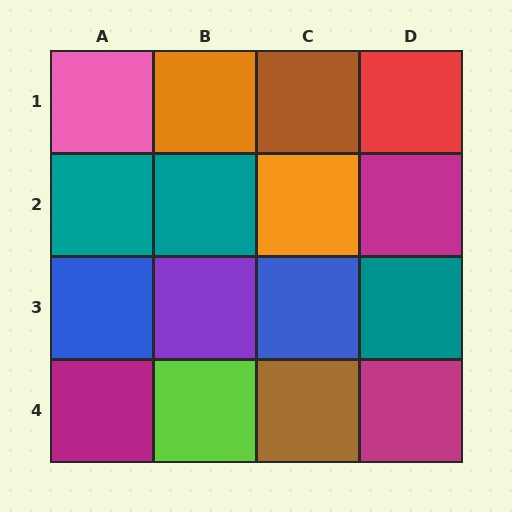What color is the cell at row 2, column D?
Magenta.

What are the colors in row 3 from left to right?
Blue, purple, blue, teal.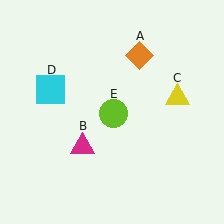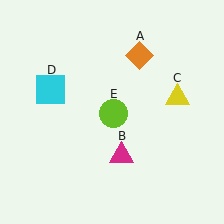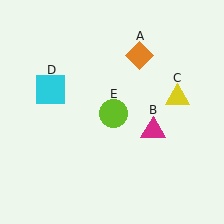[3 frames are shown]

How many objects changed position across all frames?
1 object changed position: magenta triangle (object B).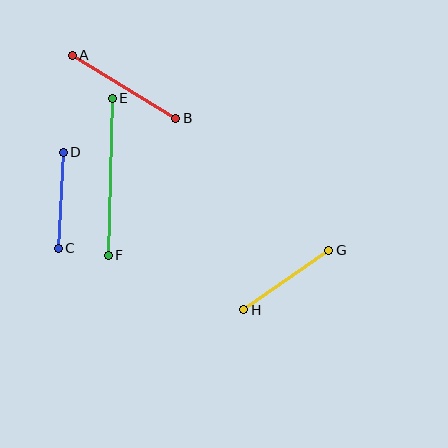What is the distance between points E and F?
The distance is approximately 157 pixels.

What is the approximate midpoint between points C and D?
The midpoint is at approximately (61, 200) pixels.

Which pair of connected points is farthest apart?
Points E and F are farthest apart.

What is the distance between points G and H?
The distance is approximately 104 pixels.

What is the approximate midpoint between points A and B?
The midpoint is at approximately (124, 87) pixels.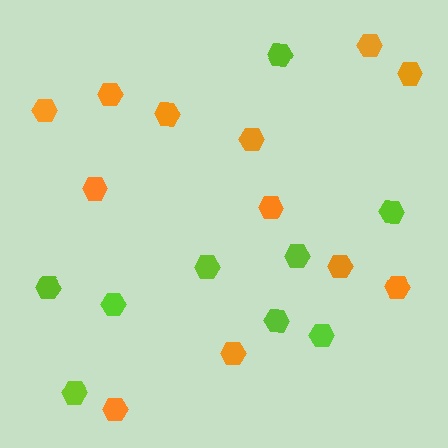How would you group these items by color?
There are 2 groups: one group of lime hexagons (9) and one group of orange hexagons (12).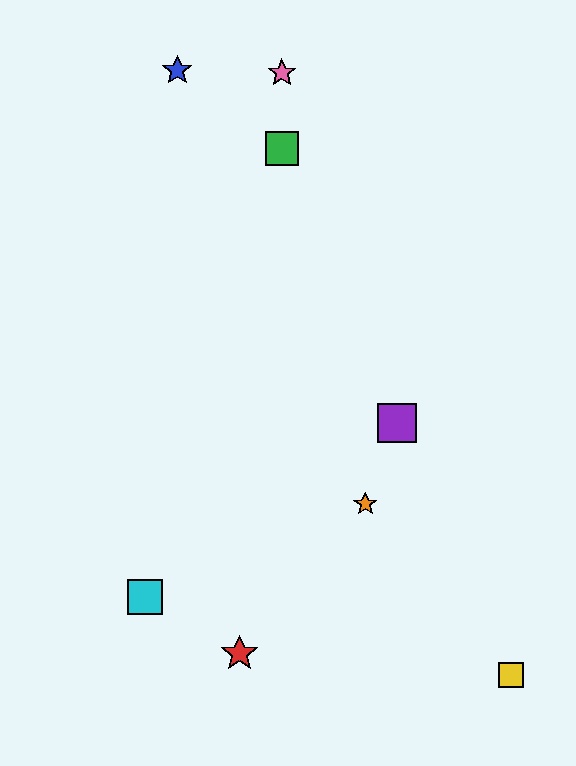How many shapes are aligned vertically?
2 shapes (the green square, the pink star) are aligned vertically.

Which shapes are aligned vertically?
The green square, the pink star are aligned vertically.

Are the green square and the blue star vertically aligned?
No, the green square is at x≈282 and the blue star is at x≈177.